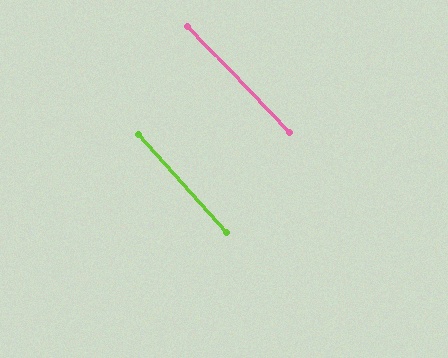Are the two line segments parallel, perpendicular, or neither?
Parallel — their directions differ by only 1.6°.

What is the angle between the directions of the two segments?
Approximately 2 degrees.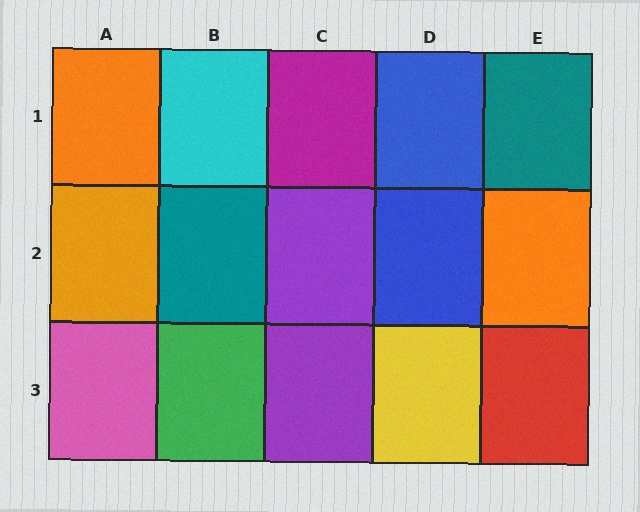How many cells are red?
1 cell is red.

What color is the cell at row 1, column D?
Blue.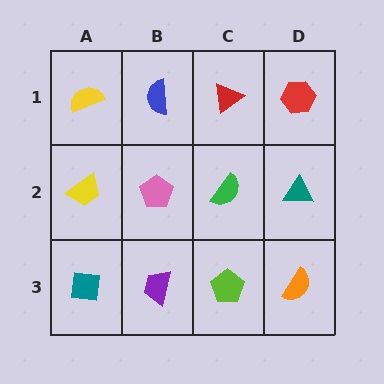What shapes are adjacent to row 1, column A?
A yellow trapezoid (row 2, column A), a blue semicircle (row 1, column B).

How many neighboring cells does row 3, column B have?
3.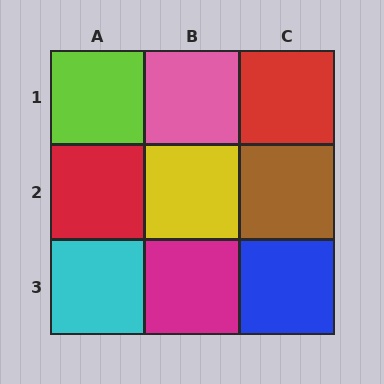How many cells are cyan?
1 cell is cyan.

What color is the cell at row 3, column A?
Cyan.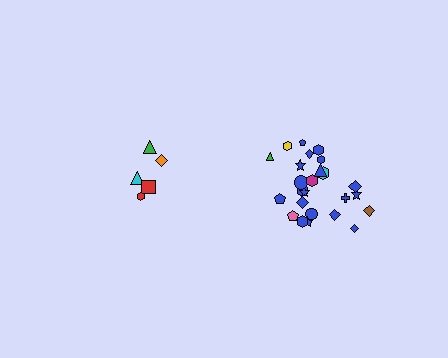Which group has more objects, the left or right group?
The right group.